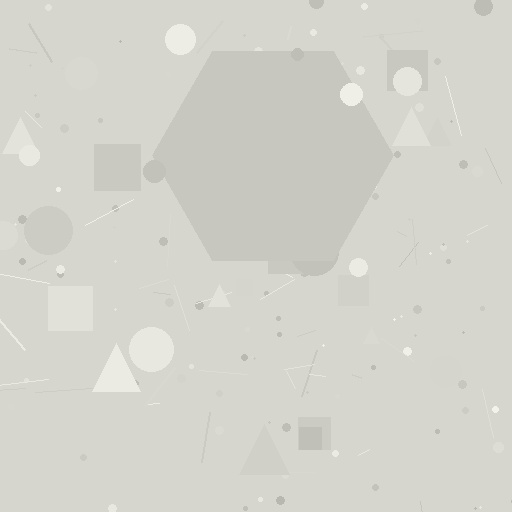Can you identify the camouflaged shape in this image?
The camouflaged shape is a hexagon.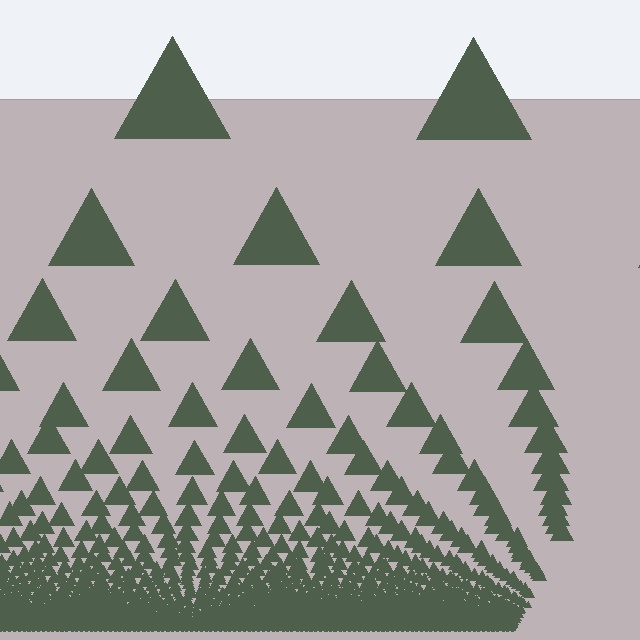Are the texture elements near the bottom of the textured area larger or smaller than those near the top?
Smaller. The gradient is inverted — elements near the bottom are smaller and denser.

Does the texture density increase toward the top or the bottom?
Density increases toward the bottom.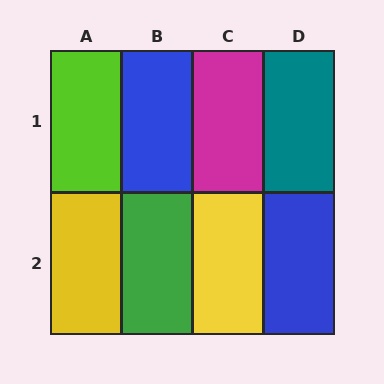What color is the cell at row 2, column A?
Yellow.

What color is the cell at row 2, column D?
Blue.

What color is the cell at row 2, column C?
Yellow.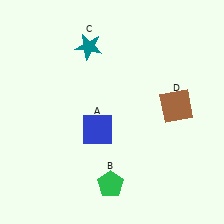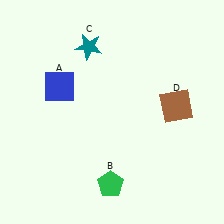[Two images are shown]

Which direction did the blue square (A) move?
The blue square (A) moved up.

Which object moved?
The blue square (A) moved up.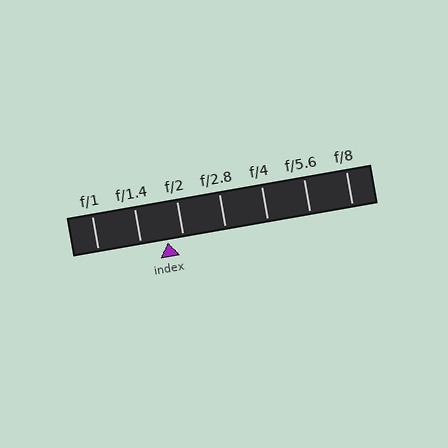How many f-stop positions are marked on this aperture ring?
There are 7 f-stop positions marked.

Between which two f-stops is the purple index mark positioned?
The index mark is between f/1.4 and f/2.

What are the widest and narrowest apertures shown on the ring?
The widest aperture shown is f/1 and the narrowest is f/8.